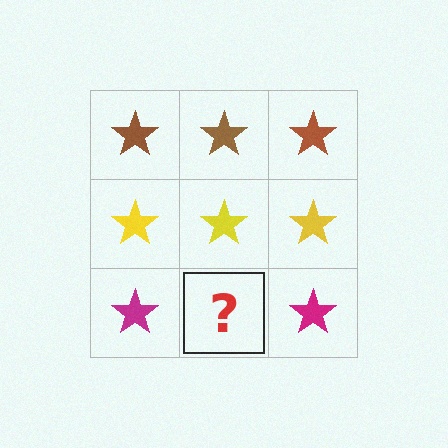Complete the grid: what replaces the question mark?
The question mark should be replaced with a magenta star.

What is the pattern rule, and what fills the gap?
The rule is that each row has a consistent color. The gap should be filled with a magenta star.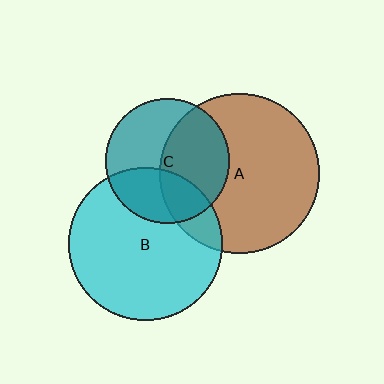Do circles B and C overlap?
Yes.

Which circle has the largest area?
Circle A (brown).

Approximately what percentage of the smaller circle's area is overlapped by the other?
Approximately 35%.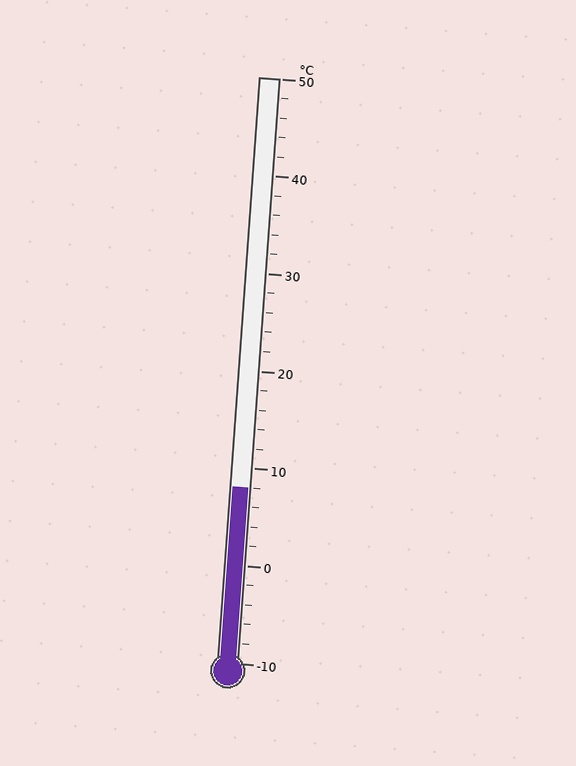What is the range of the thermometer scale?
The thermometer scale ranges from -10°C to 50°C.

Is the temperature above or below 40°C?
The temperature is below 40°C.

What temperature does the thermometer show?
The thermometer shows approximately 8°C.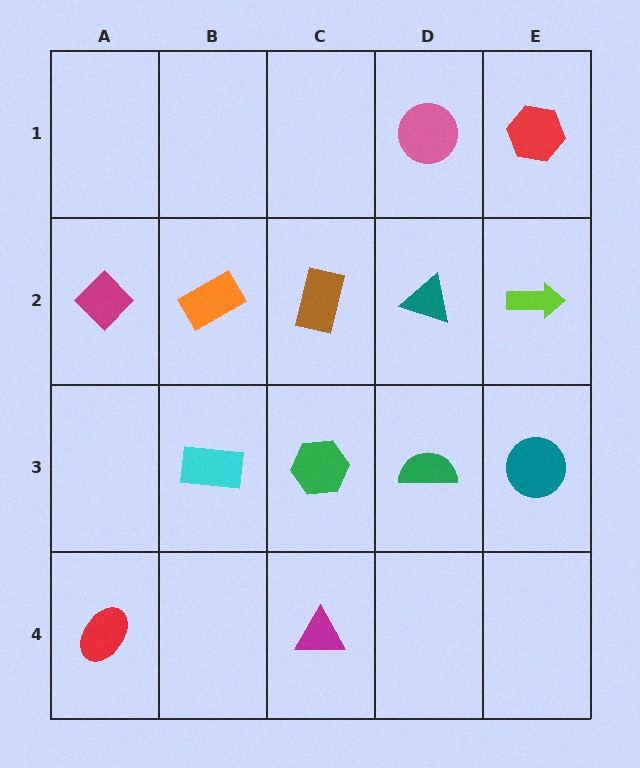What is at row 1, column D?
A pink circle.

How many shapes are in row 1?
2 shapes.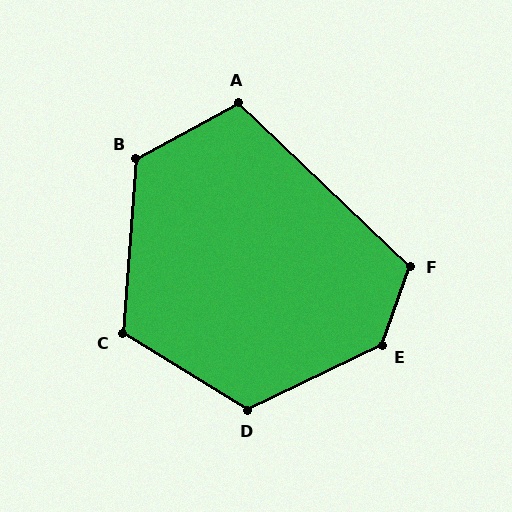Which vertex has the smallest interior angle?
A, at approximately 107 degrees.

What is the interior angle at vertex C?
Approximately 117 degrees (obtuse).